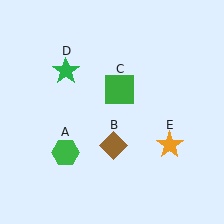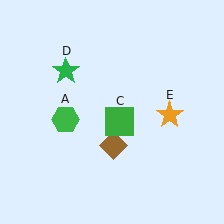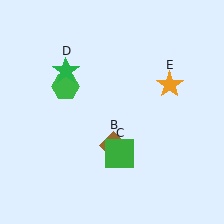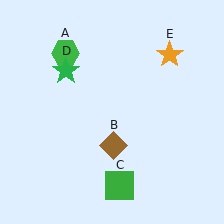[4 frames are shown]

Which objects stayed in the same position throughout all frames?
Brown diamond (object B) and green star (object D) remained stationary.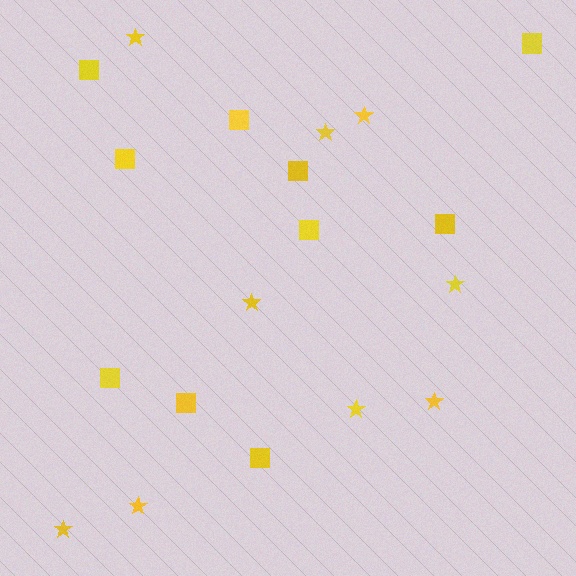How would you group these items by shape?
There are 2 groups: one group of squares (10) and one group of stars (9).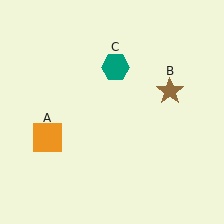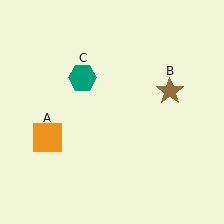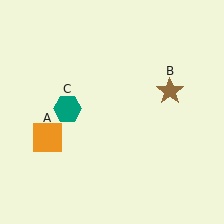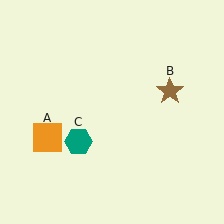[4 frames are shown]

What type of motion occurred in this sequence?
The teal hexagon (object C) rotated counterclockwise around the center of the scene.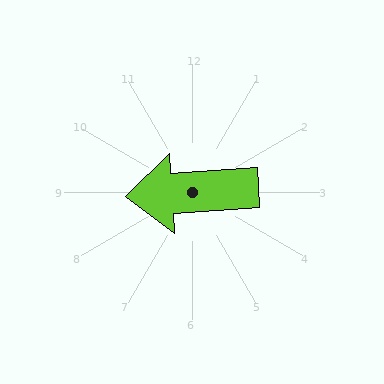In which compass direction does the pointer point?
West.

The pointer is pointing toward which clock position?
Roughly 9 o'clock.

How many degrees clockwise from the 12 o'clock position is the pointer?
Approximately 266 degrees.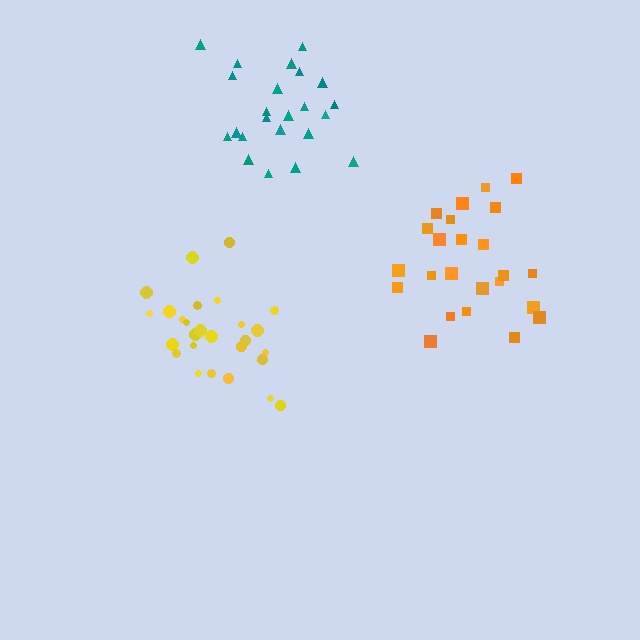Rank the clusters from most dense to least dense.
yellow, teal, orange.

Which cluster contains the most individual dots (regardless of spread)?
Yellow (27).